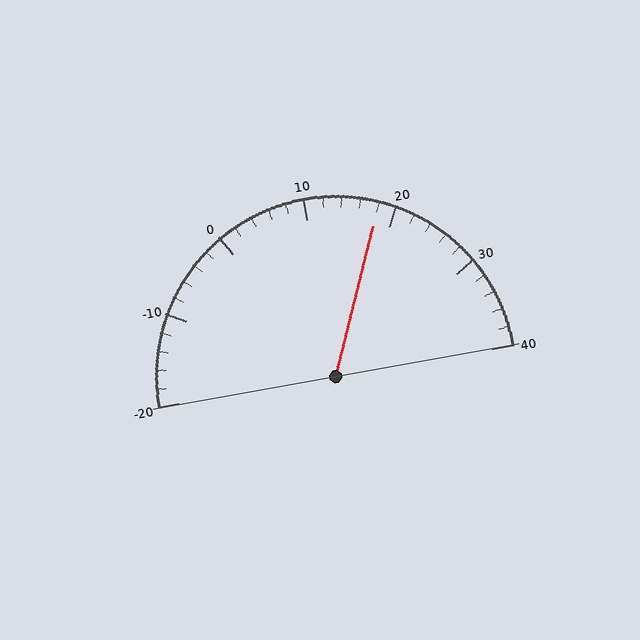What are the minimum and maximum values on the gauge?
The gauge ranges from -20 to 40.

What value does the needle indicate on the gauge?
The needle indicates approximately 18.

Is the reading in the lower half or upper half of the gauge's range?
The reading is in the upper half of the range (-20 to 40).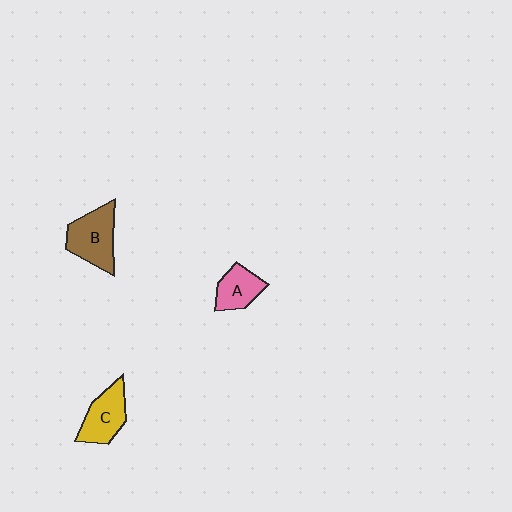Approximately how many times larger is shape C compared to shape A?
Approximately 1.3 times.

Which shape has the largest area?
Shape B (brown).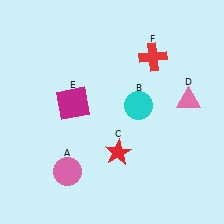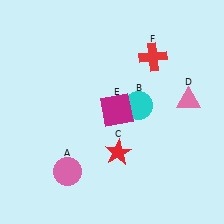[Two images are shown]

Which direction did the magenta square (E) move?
The magenta square (E) moved right.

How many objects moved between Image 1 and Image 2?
1 object moved between the two images.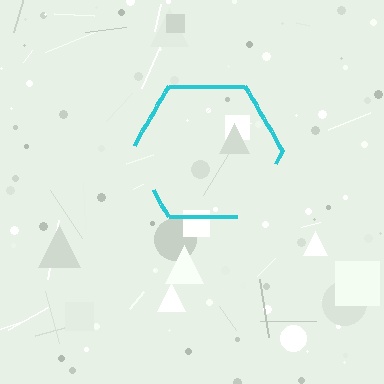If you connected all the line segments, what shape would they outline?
They would outline a hexagon.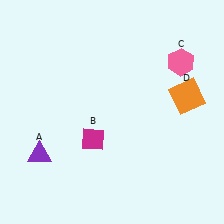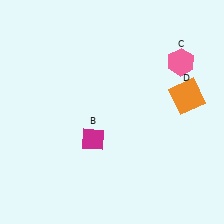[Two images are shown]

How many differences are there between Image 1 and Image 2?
There is 1 difference between the two images.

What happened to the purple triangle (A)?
The purple triangle (A) was removed in Image 2. It was in the bottom-left area of Image 1.